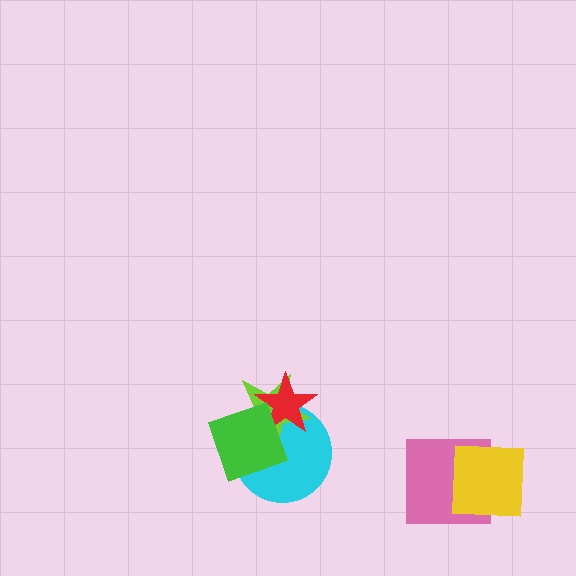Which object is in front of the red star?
The green diamond is in front of the red star.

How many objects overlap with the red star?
3 objects overlap with the red star.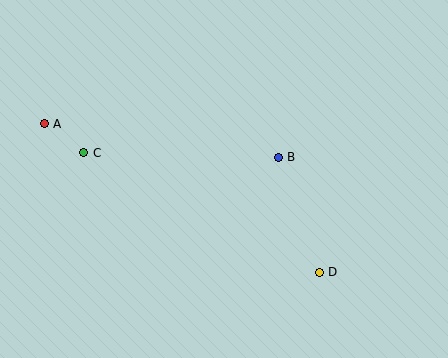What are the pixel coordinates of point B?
Point B is at (278, 157).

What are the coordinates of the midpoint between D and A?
The midpoint between D and A is at (182, 198).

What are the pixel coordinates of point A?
Point A is at (44, 124).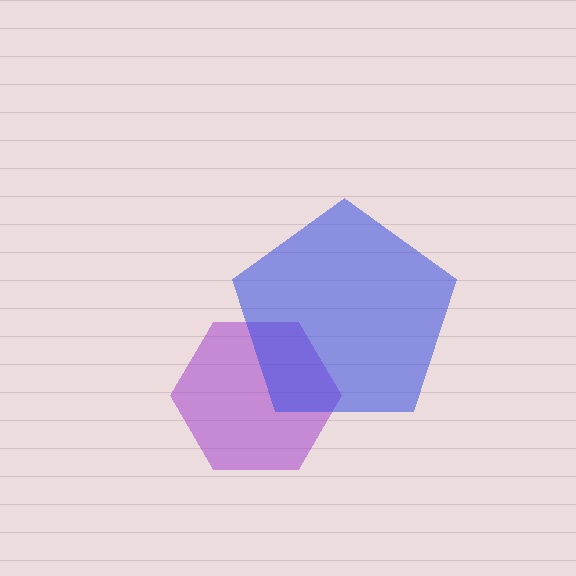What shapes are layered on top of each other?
The layered shapes are: a purple hexagon, a blue pentagon.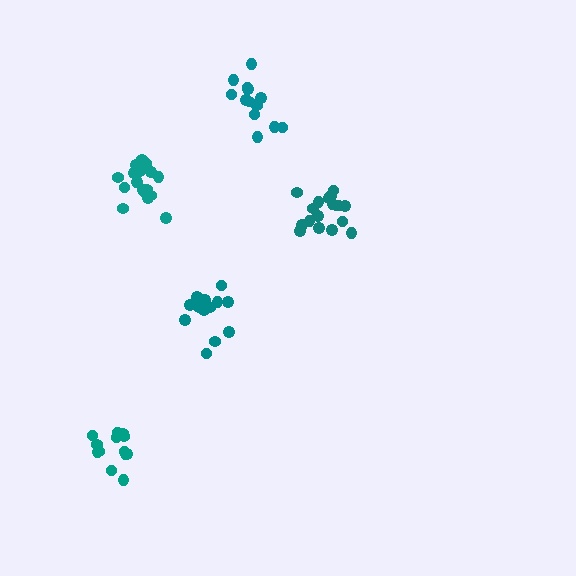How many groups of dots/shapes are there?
There are 5 groups.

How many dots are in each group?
Group 1: 18 dots, Group 2: 13 dots, Group 3: 18 dots, Group 4: 13 dots, Group 5: 16 dots (78 total).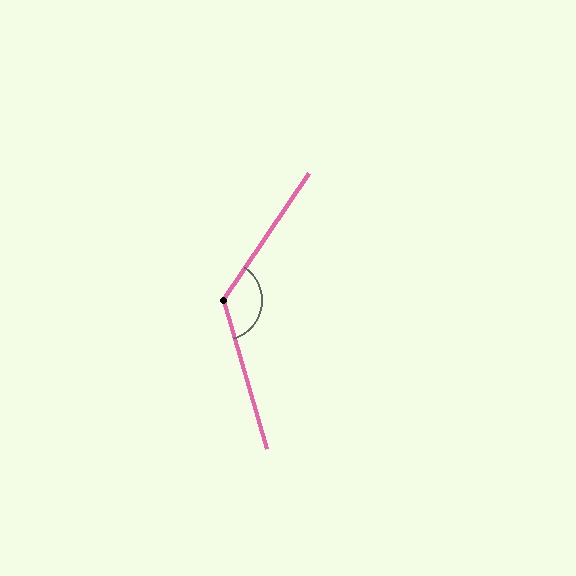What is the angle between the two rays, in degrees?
Approximately 130 degrees.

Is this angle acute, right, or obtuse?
It is obtuse.